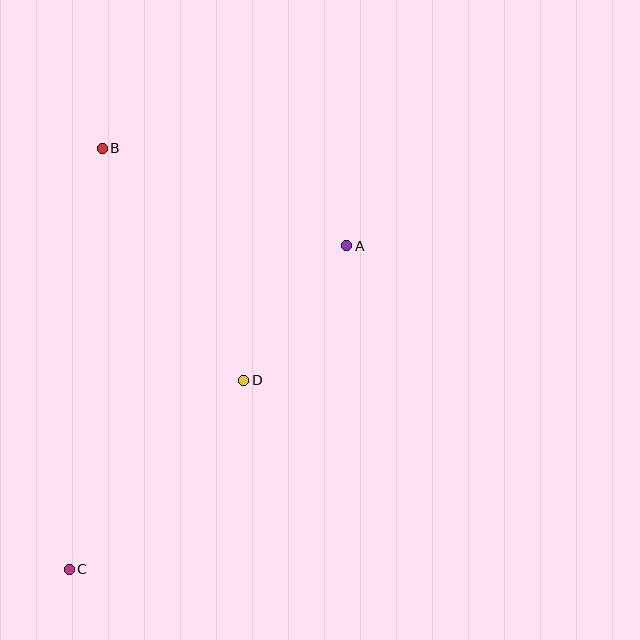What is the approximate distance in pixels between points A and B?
The distance between A and B is approximately 263 pixels.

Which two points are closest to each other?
Points A and D are closest to each other.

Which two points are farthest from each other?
Points A and C are farthest from each other.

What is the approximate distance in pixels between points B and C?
The distance between B and C is approximately 423 pixels.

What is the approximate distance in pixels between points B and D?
The distance between B and D is approximately 271 pixels.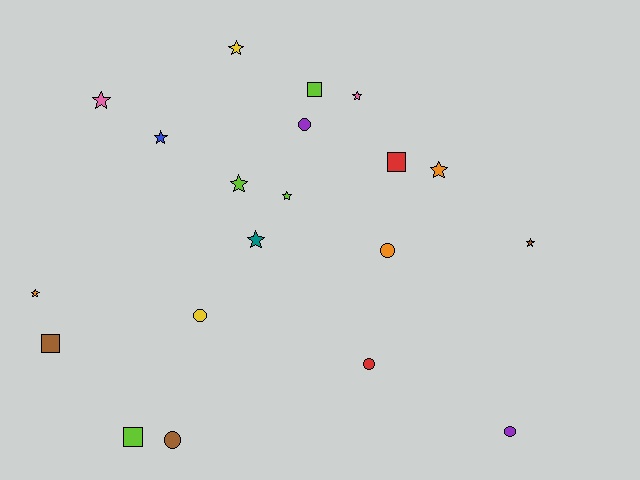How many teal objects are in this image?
There is 1 teal object.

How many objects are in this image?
There are 20 objects.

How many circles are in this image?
There are 6 circles.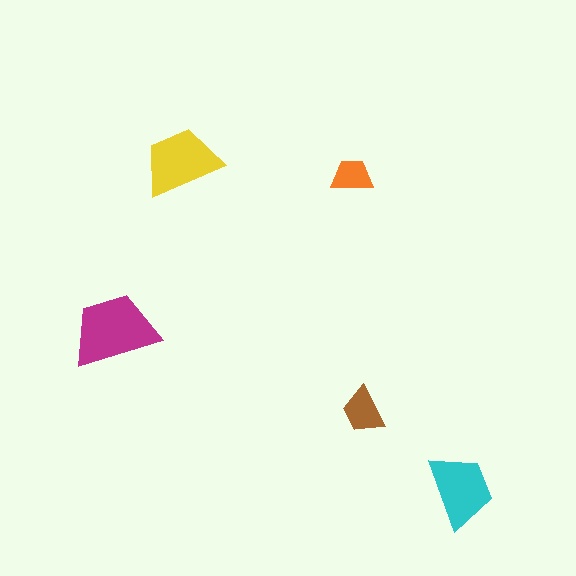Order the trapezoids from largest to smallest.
the magenta one, the yellow one, the cyan one, the brown one, the orange one.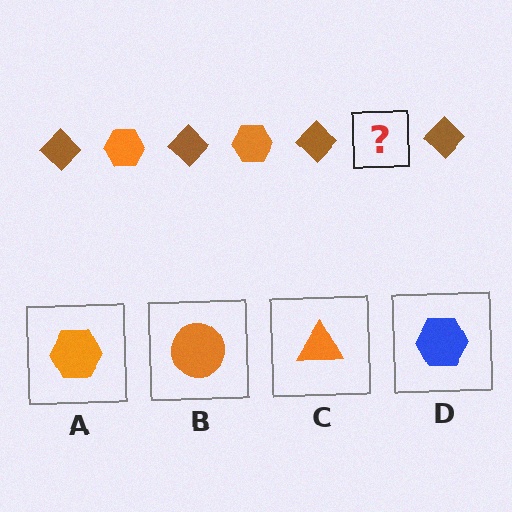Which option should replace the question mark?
Option A.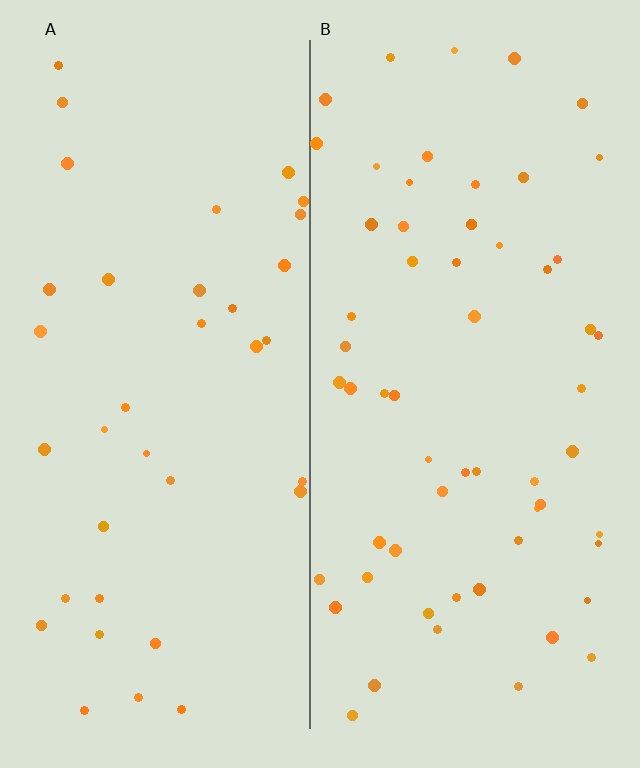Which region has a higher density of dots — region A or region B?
B (the right).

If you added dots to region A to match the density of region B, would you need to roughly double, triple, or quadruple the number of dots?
Approximately double.